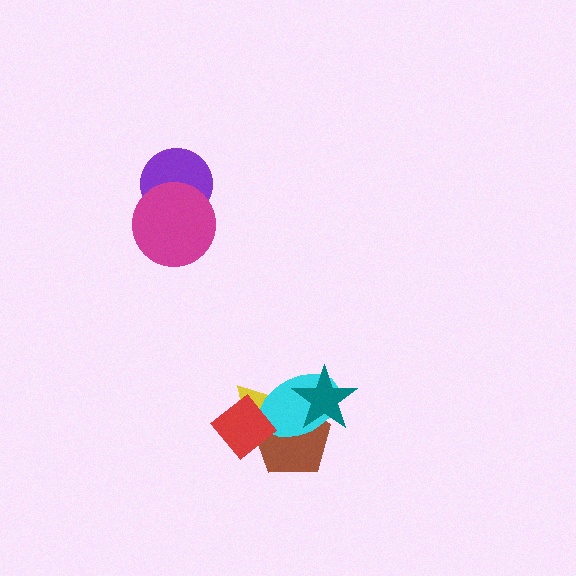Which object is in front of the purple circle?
The magenta circle is in front of the purple circle.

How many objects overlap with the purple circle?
1 object overlaps with the purple circle.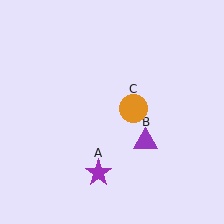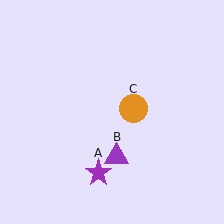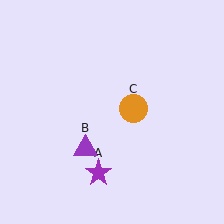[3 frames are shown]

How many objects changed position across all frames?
1 object changed position: purple triangle (object B).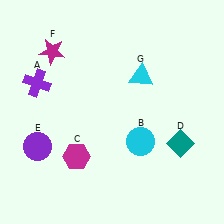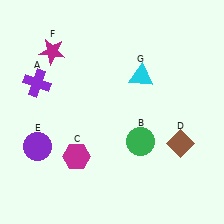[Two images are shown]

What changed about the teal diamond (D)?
In Image 1, D is teal. In Image 2, it changed to brown.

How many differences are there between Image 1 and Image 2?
There are 2 differences between the two images.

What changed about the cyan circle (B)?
In Image 1, B is cyan. In Image 2, it changed to green.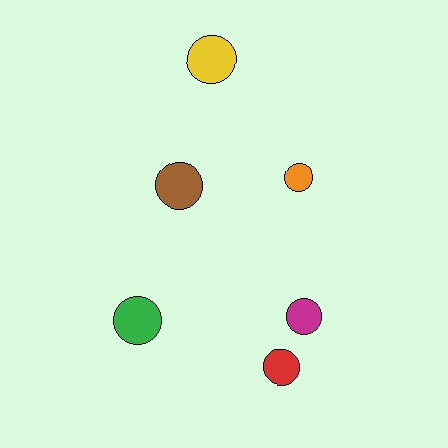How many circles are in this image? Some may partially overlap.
There are 6 circles.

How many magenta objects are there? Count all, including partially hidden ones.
There is 1 magenta object.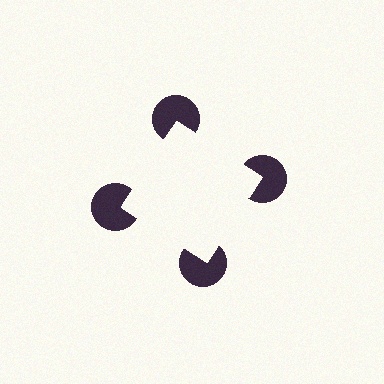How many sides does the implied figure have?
4 sides.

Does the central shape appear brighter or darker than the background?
It typically appears slightly brighter than the background, even though no actual brightness change is drawn.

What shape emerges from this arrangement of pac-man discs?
An illusory square — its edges are inferred from the aligned wedge cuts in the pac-man discs, not physically drawn.